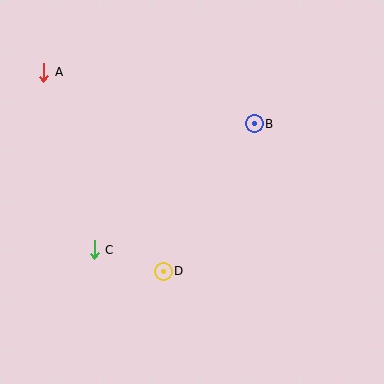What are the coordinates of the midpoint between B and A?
The midpoint between B and A is at (149, 98).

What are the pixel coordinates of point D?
Point D is at (163, 271).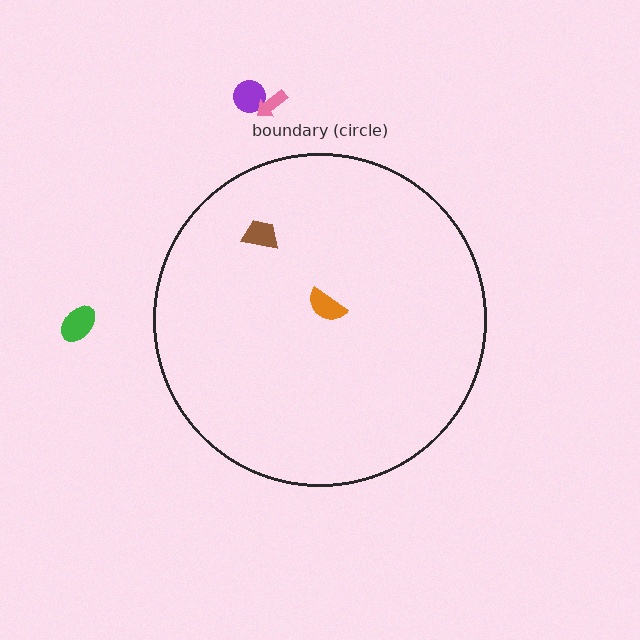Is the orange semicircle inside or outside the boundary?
Inside.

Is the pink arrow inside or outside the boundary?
Outside.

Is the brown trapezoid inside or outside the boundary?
Inside.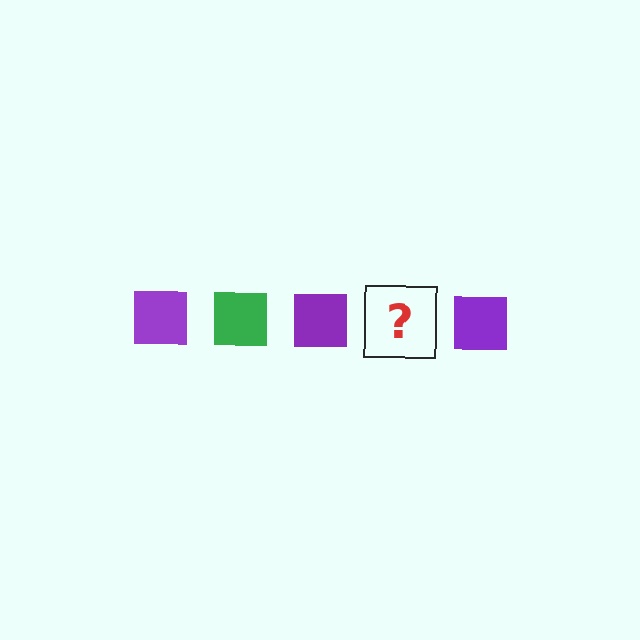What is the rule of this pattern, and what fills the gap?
The rule is that the pattern cycles through purple, green squares. The gap should be filled with a green square.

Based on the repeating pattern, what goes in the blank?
The blank should be a green square.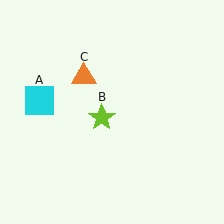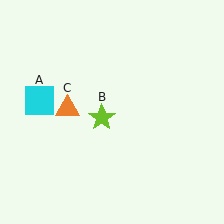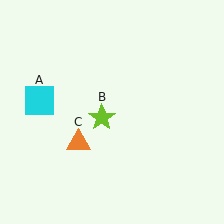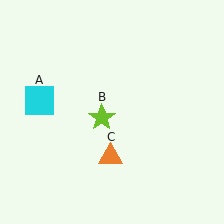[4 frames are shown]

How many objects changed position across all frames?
1 object changed position: orange triangle (object C).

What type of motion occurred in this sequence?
The orange triangle (object C) rotated counterclockwise around the center of the scene.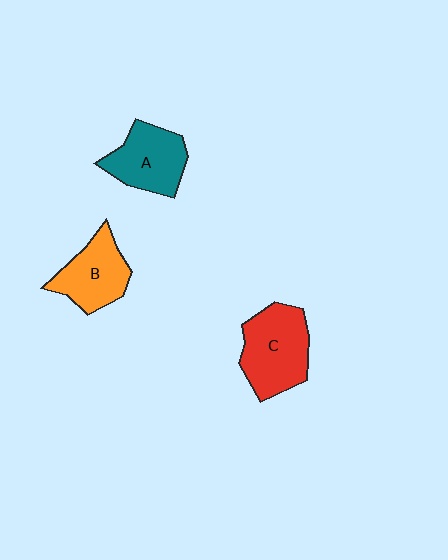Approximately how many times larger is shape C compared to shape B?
Approximately 1.3 times.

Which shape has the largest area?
Shape C (red).